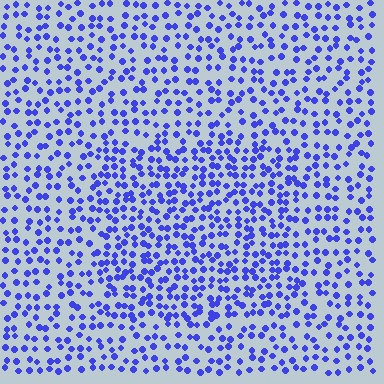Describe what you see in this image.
The image contains small blue elements arranged at two different densities. A rectangle-shaped region is visible where the elements are more densely packed than the surrounding area.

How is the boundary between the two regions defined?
The boundary is defined by a change in element density (approximately 1.6x ratio). All elements are the same color, size, and shape.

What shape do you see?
I see a rectangle.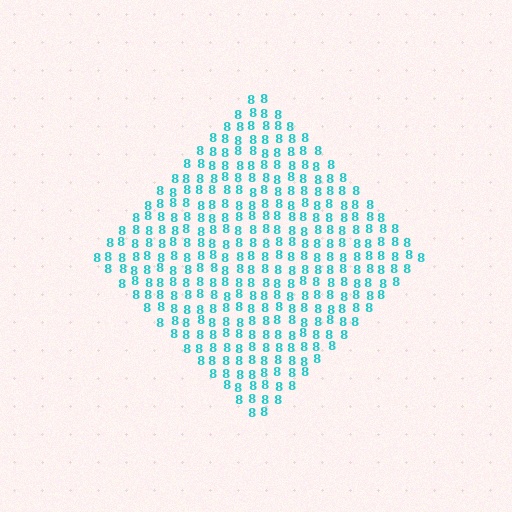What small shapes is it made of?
It is made of small digit 8's.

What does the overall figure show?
The overall figure shows a diamond.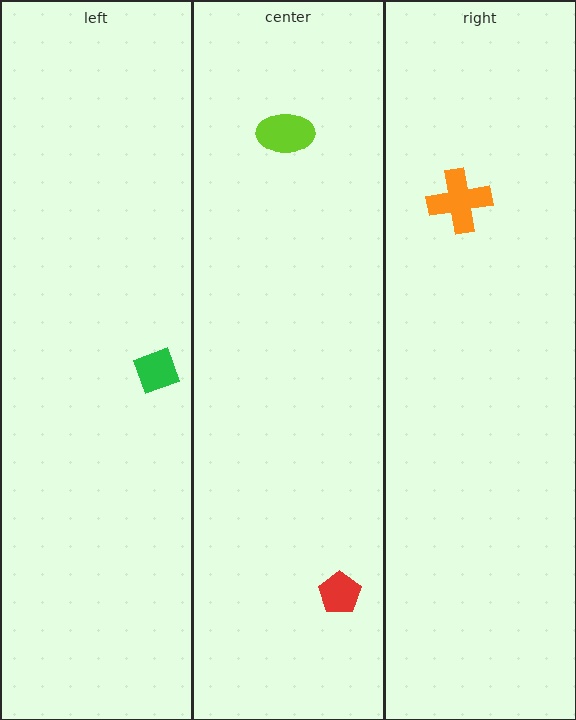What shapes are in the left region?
The green diamond.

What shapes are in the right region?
The orange cross.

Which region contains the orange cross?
The right region.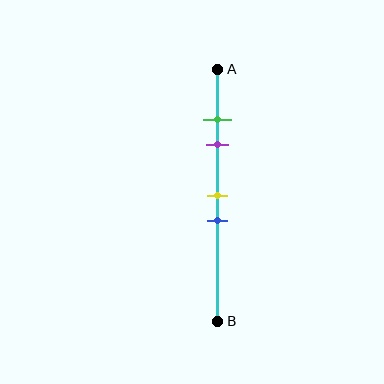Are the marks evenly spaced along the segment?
No, the marks are not evenly spaced.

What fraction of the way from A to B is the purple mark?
The purple mark is approximately 30% (0.3) of the way from A to B.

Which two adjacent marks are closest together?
The green and purple marks are the closest adjacent pair.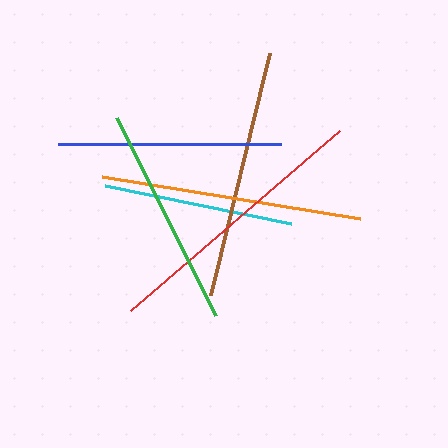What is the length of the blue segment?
The blue segment is approximately 223 pixels long.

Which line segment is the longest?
The red line is the longest at approximately 276 pixels.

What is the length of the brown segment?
The brown segment is approximately 249 pixels long.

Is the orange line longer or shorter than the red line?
The red line is longer than the orange line.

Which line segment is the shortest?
The cyan line is the shortest at approximately 190 pixels.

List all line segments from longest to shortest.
From longest to shortest: red, orange, brown, blue, green, cyan.